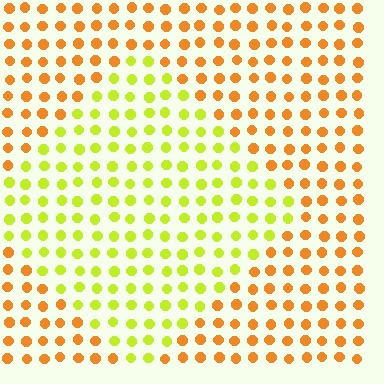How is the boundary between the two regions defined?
The boundary is defined purely by a slight shift in hue (about 45 degrees). Spacing, size, and orientation are identical on both sides.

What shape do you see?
I see a diamond.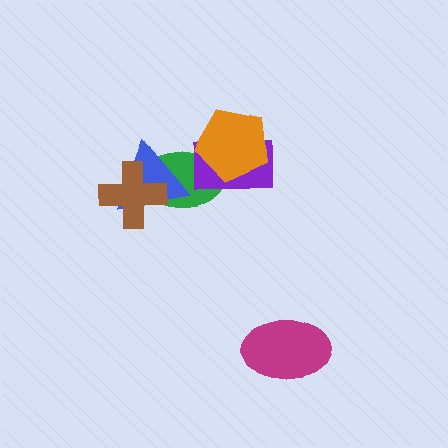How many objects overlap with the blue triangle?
2 objects overlap with the blue triangle.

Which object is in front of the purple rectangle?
The orange pentagon is in front of the purple rectangle.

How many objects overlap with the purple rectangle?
2 objects overlap with the purple rectangle.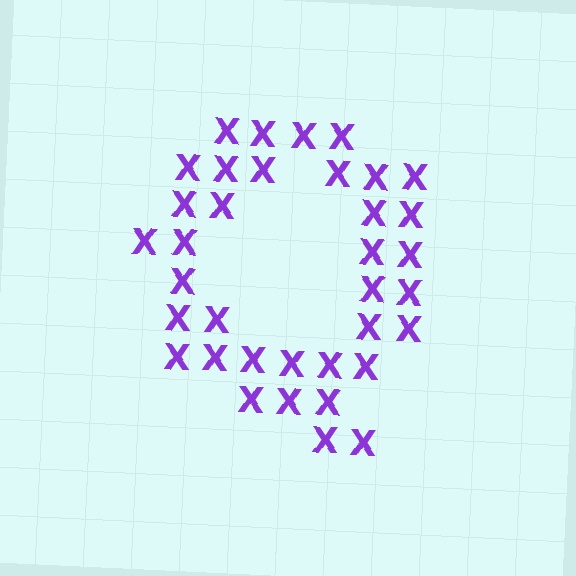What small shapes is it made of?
It is made of small letter X's.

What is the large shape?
The large shape is the letter Q.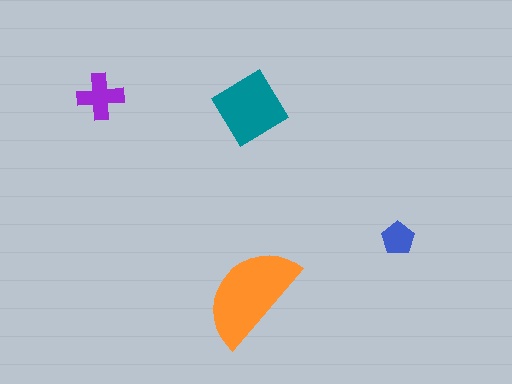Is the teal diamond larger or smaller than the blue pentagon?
Larger.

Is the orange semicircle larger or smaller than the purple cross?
Larger.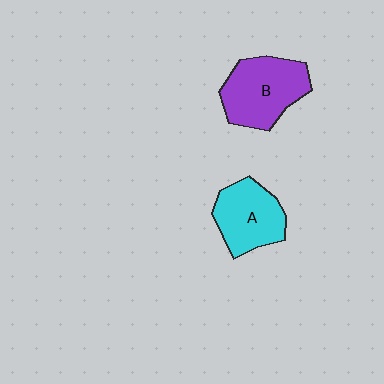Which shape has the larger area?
Shape B (purple).